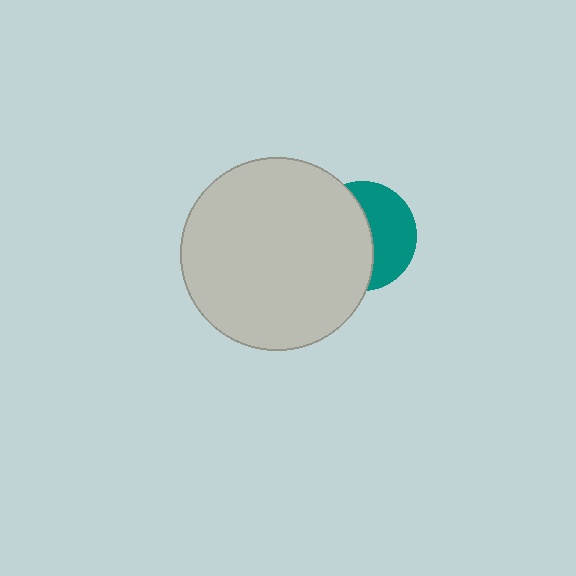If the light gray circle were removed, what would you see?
You would see the complete teal circle.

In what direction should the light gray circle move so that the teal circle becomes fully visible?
The light gray circle should move left. That is the shortest direction to clear the overlap and leave the teal circle fully visible.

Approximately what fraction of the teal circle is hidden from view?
Roughly 55% of the teal circle is hidden behind the light gray circle.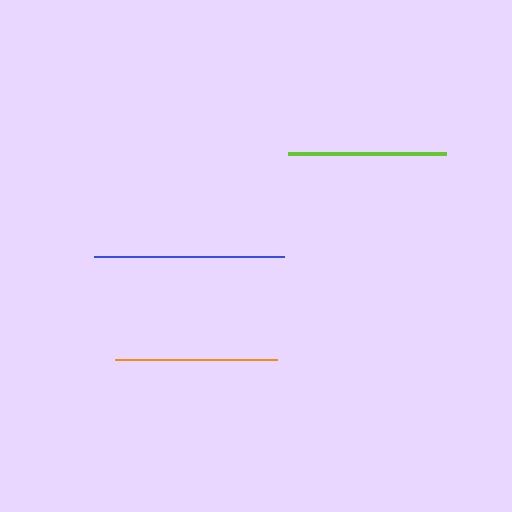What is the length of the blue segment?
The blue segment is approximately 189 pixels long.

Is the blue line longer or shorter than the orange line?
The blue line is longer than the orange line.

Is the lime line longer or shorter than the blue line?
The blue line is longer than the lime line.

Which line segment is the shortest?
The lime line is the shortest at approximately 158 pixels.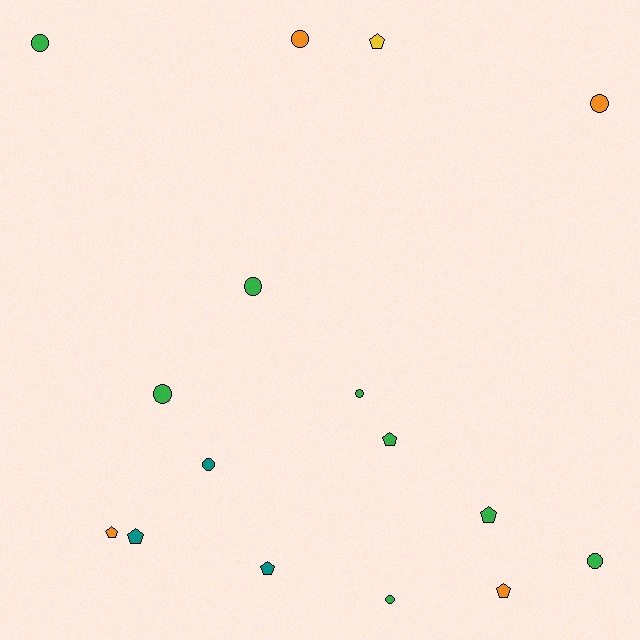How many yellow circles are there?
There are no yellow circles.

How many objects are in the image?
There are 16 objects.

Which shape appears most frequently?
Circle, with 9 objects.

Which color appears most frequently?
Green, with 8 objects.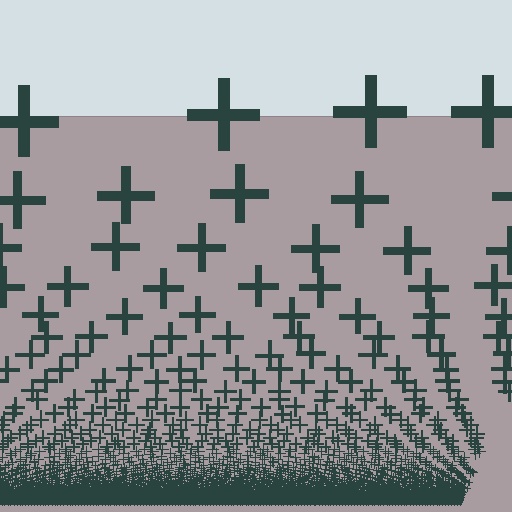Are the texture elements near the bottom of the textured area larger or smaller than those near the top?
Smaller. The gradient is inverted — elements near the bottom are smaller and denser.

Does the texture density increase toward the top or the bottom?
Density increases toward the bottom.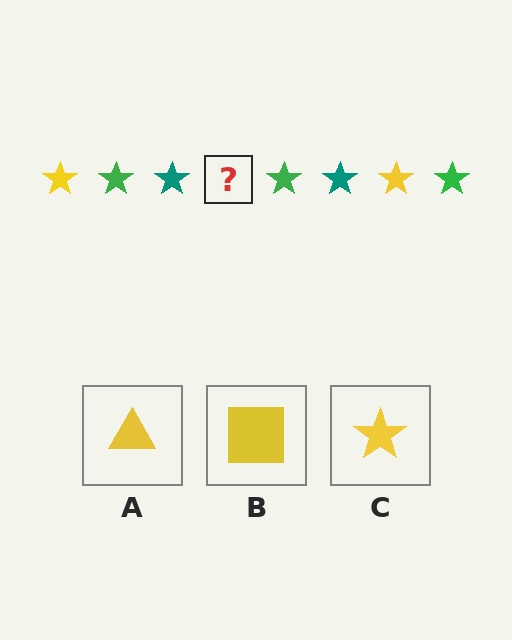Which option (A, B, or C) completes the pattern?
C.